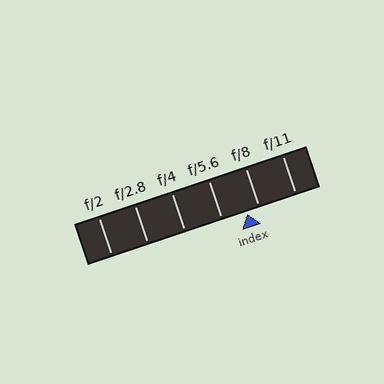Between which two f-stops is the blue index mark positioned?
The index mark is between f/5.6 and f/8.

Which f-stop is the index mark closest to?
The index mark is closest to f/8.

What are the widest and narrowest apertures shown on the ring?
The widest aperture shown is f/2 and the narrowest is f/11.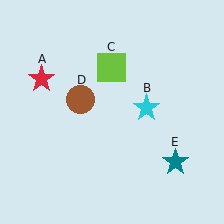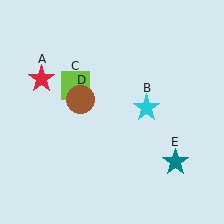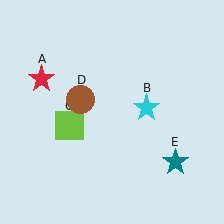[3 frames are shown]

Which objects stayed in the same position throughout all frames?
Red star (object A) and cyan star (object B) and brown circle (object D) and teal star (object E) remained stationary.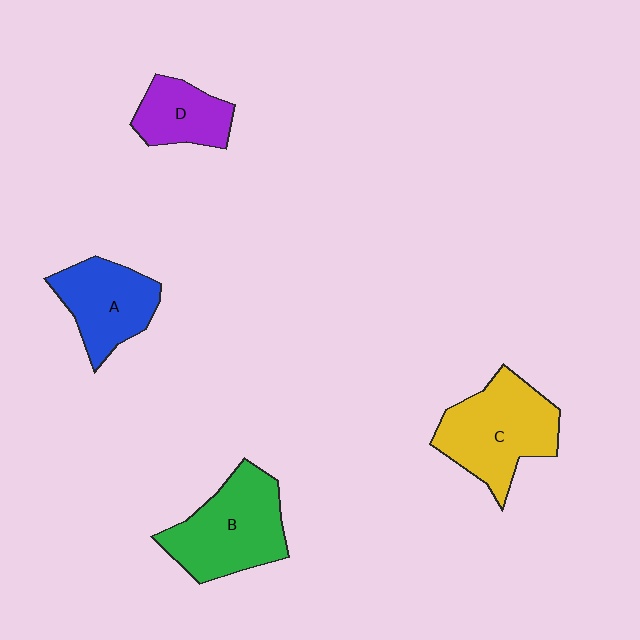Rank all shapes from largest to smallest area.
From largest to smallest: C (yellow), B (green), A (blue), D (purple).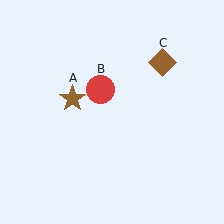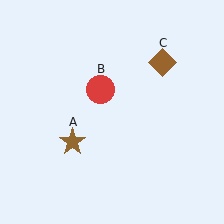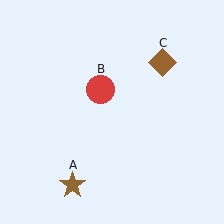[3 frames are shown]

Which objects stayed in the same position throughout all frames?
Red circle (object B) and brown diamond (object C) remained stationary.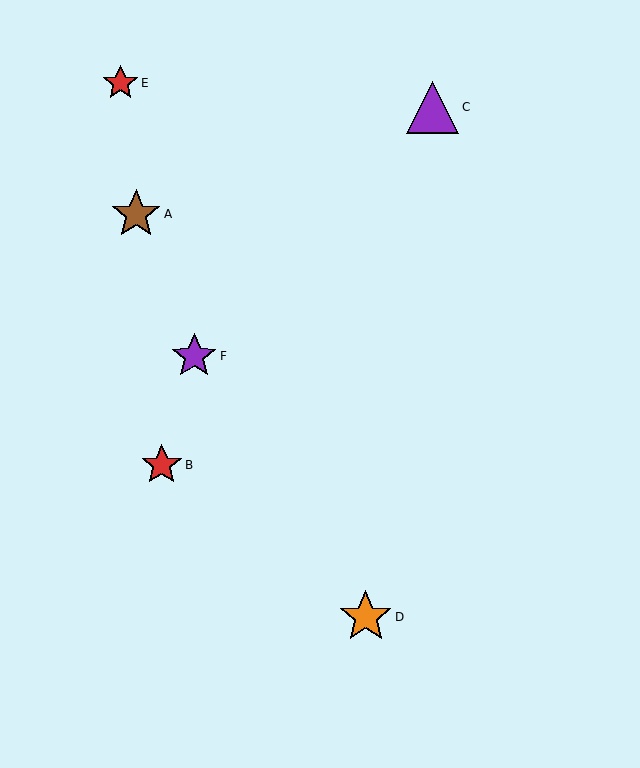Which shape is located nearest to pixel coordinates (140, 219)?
The brown star (labeled A) at (136, 215) is nearest to that location.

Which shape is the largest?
The orange star (labeled D) is the largest.